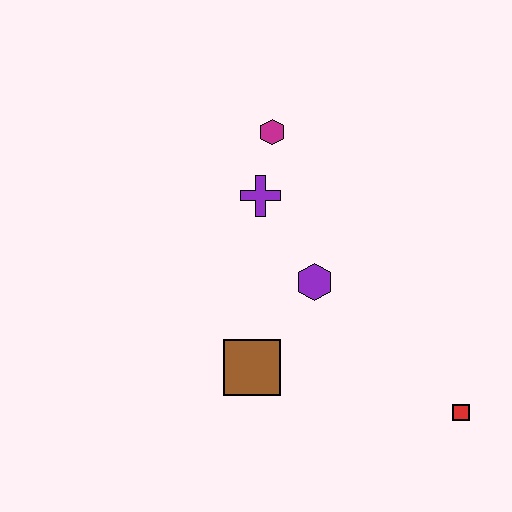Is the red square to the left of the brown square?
No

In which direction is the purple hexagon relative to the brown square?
The purple hexagon is above the brown square.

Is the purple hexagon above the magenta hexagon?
No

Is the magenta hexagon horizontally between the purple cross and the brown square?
No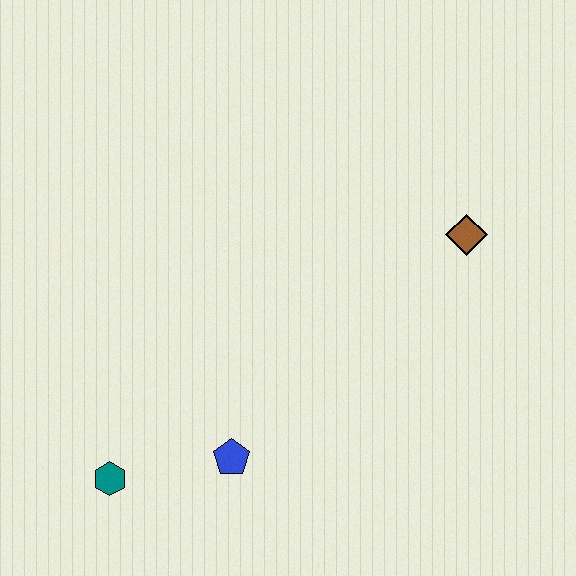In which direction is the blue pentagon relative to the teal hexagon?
The blue pentagon is to the right of the teal hexagon.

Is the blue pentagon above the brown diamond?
No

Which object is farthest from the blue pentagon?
The brown diamond is farthest from the blue pentagon.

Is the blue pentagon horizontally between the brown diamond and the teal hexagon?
Yes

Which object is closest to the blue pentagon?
The teal hexagon is closest to the blue pentagon.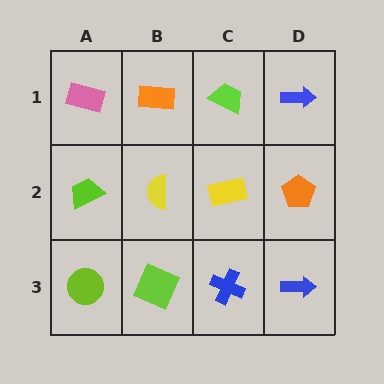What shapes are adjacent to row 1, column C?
A yellow rectangle (row 2, column C), an orange rectangle (row 1, column B), a blue arrow (row 1, column D).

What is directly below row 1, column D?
An orange pentagon.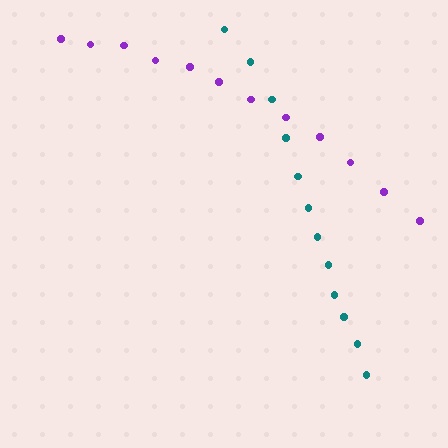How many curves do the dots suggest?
There are 2 distinct paths.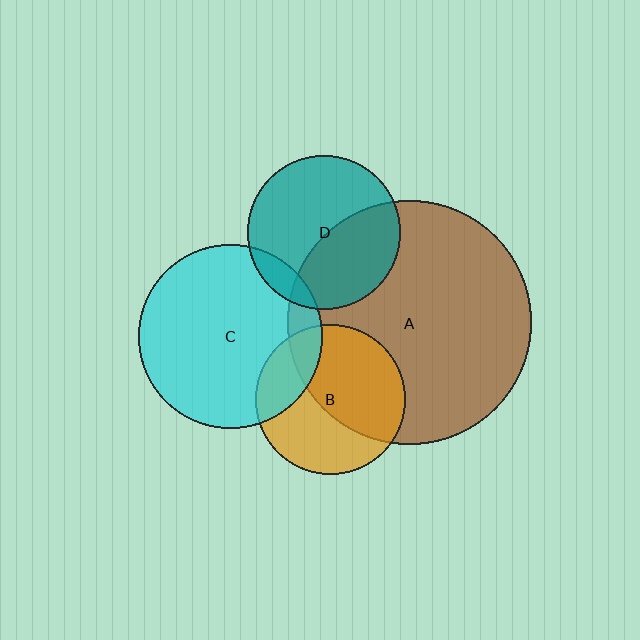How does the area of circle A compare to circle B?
Approximately 2.6 times.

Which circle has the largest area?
Circle A (brown).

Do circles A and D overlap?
Yes.